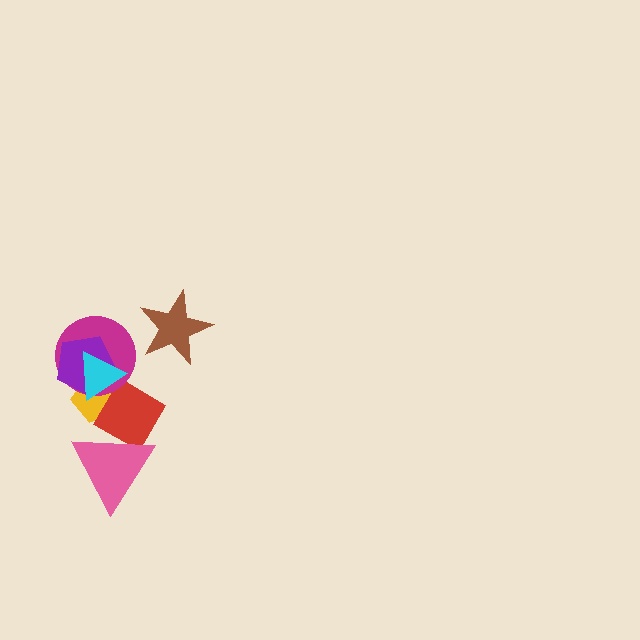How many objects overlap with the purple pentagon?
3 objects overlap with the purple pentagon.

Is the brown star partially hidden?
No, no other shape covers it.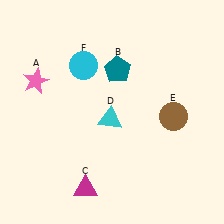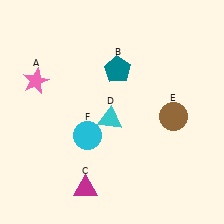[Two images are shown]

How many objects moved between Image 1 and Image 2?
1 object moved between the two images.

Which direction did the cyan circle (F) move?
The cyan circle (F) moved down.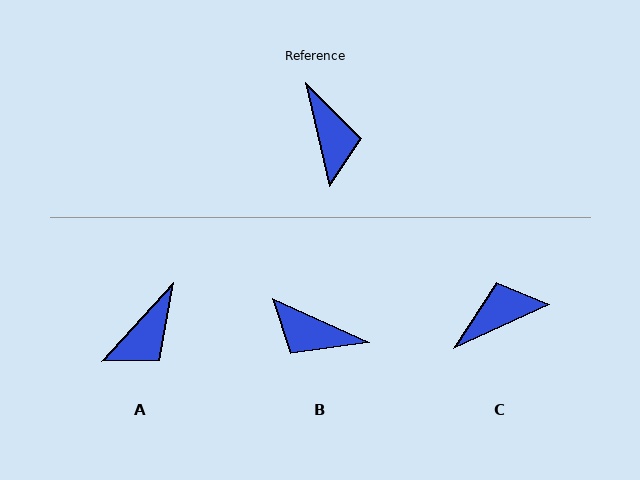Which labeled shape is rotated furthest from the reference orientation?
B, about 128 degrees away.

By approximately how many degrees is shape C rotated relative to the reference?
Approximately 102 degrees counter-clockwise.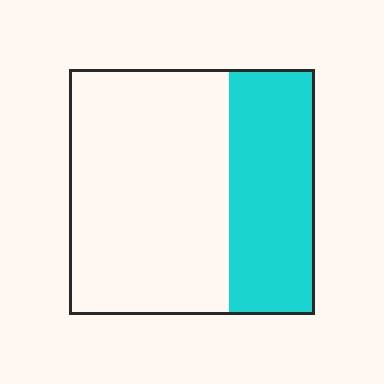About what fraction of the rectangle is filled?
About one third (1/3).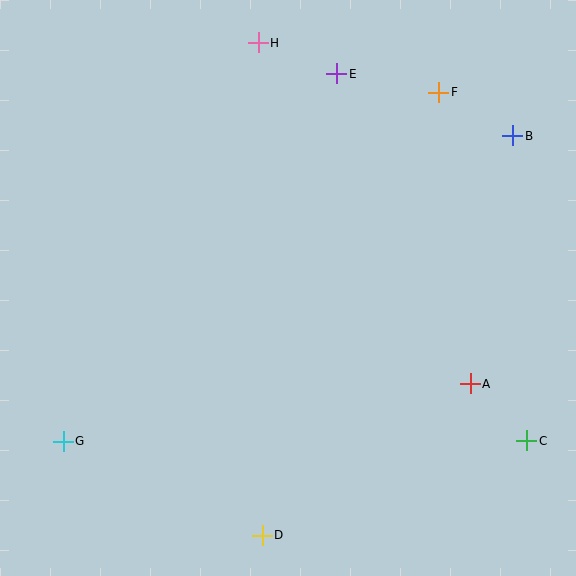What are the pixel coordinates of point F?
Point F is at (439, 92).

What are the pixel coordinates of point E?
Point E is at (337, 74).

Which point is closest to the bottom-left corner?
Point G is closest to the bottom-left corner.